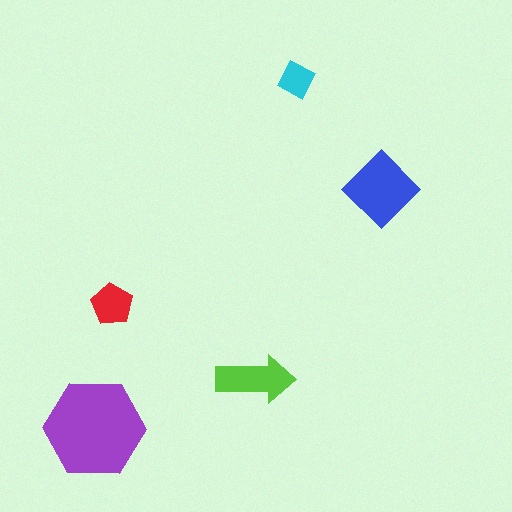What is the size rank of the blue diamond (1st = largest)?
2nd.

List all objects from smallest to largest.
The cyan square, the red pentagon, the lime arrow, the blue diamond, the purple hexagon.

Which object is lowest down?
The purple hexagon is bottommost.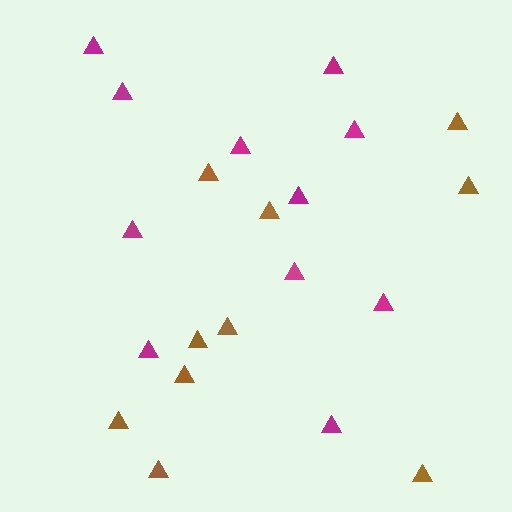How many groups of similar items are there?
There are 2 groups: one group of magenta triangles (11) and one group of brown triangles (10).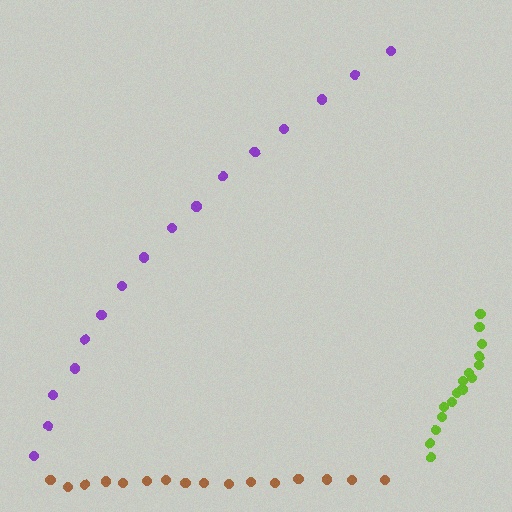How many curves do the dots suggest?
There are 3 distinct paths.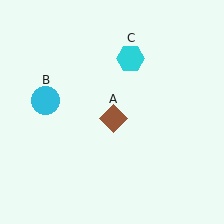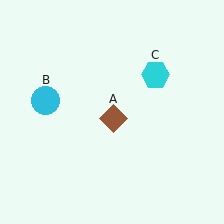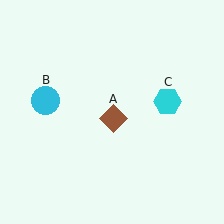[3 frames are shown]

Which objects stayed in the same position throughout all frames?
Brown diamond (object A) and cyan circle (object B) remained stationary.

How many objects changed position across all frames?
1 object changed position: cyan hexagon (object C).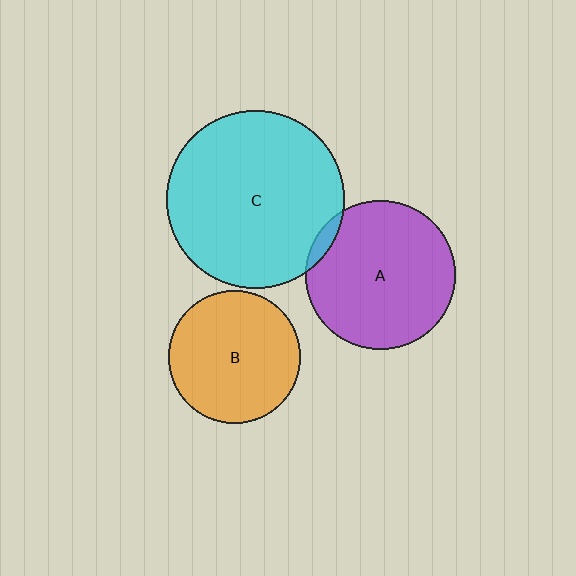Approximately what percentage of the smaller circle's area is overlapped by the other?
Approximately 5%.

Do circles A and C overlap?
Yes.